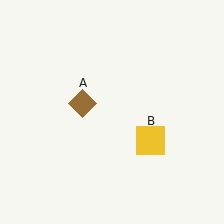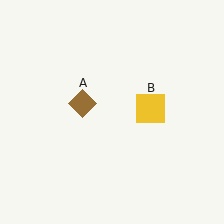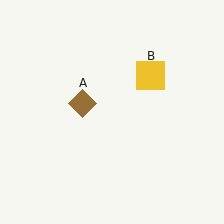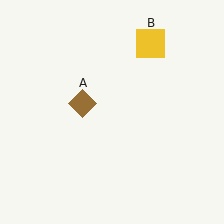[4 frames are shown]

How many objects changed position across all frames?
1 object changed position: yellow square (object B).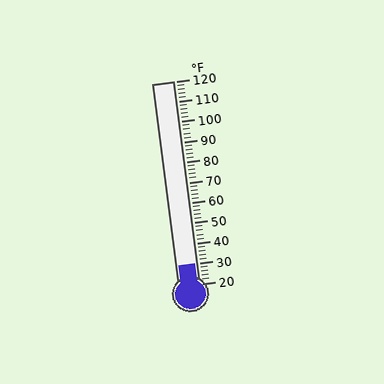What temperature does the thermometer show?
The thermometer shows approximately 30°F.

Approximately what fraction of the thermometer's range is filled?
The thermometer is filled to approximately 10% of its range.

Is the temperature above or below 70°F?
The temperature is below 70°F.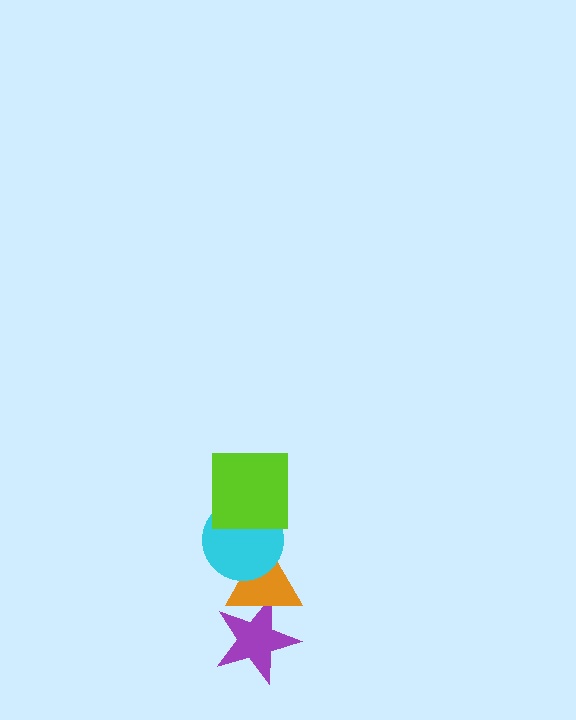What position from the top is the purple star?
The purple star is 4th from the top.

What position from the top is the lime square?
The lime square is 1st from the top.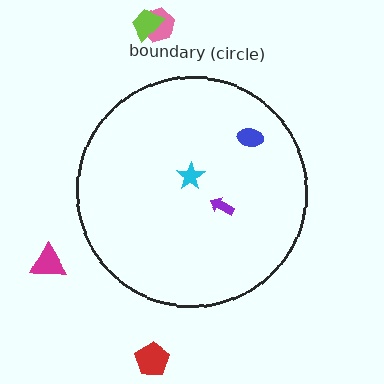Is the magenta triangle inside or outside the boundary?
Outside.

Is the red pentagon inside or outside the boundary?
Outside.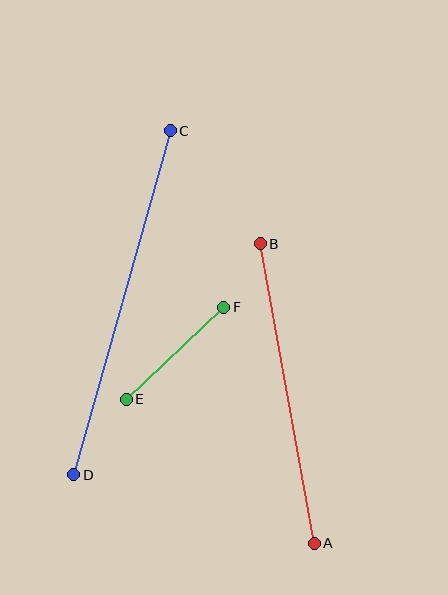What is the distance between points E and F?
The distance is approximately 134 pixels.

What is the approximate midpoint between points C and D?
The midpoint is at approximately (122, 303) pixels.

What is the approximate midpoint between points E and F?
The midpoint is at approximately (175, 353) pixels.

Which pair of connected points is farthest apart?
Points C and D are farthest apart.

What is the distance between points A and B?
The distance is approximately 305 pixels.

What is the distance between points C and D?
The distance is approximately 358 pixels.